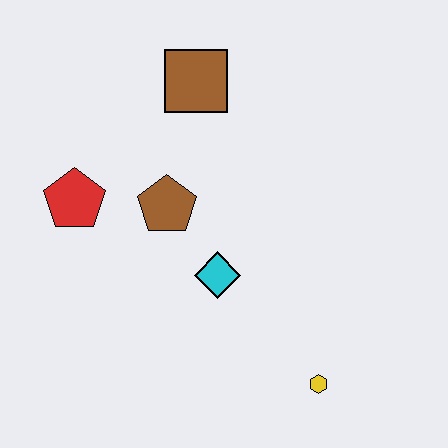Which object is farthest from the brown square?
The yellow hexagon is farthest from the brown square.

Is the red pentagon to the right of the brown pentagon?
No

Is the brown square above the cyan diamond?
Yes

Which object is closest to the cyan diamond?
The brown pentagon is closest to the cyan diamond.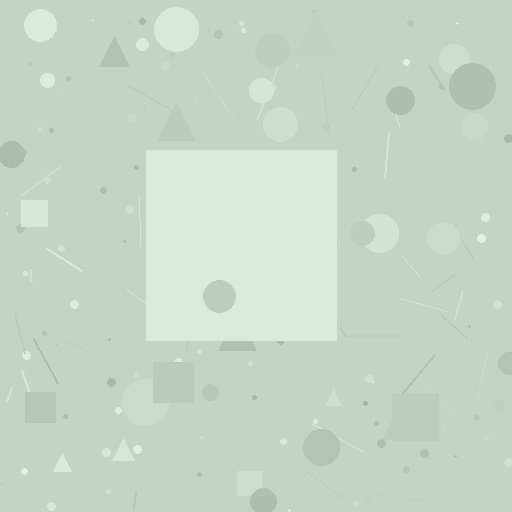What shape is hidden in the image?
A square is hidden in the image.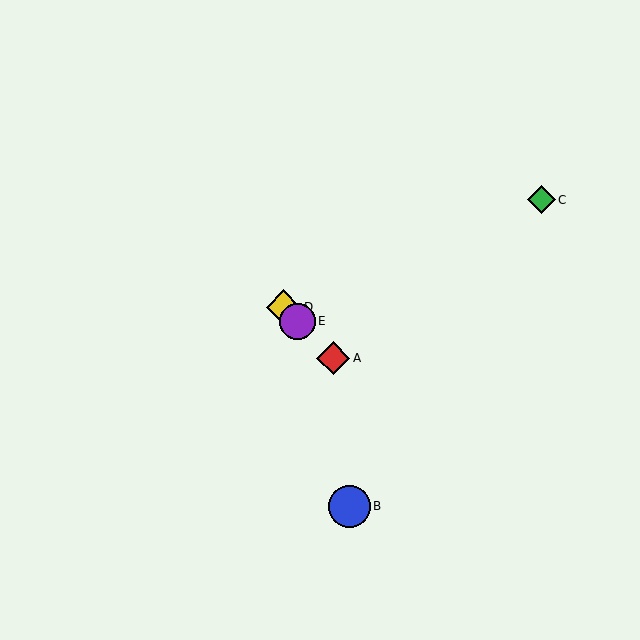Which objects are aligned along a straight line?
Objects A, D, E are aligned along a straight line.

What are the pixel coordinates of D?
Object D is at (284, 307).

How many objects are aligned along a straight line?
3 objects (A, D, E) are aligned along a straight line.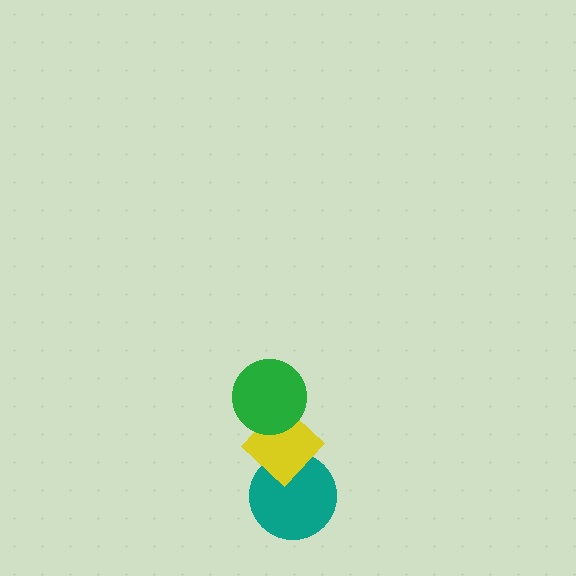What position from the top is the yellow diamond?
The yellow diamond is 2nd from the top.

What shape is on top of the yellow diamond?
The green circle is on top of the yellow diamond.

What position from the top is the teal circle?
The teal circle is 3rd from the top.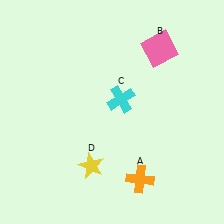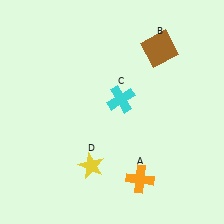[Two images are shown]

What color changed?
The square (B) changed from pink in Image 1 to brown in Image 2.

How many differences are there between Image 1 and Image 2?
There is 1 difference between the two images.